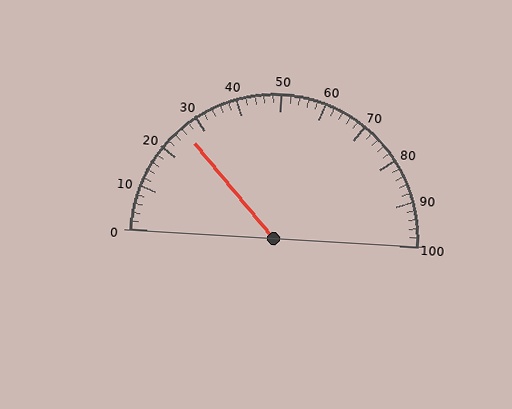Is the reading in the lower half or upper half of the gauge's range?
The reading is in the lower half of the range (0 to 100).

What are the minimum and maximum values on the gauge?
The gauge ranges from 0 to 100.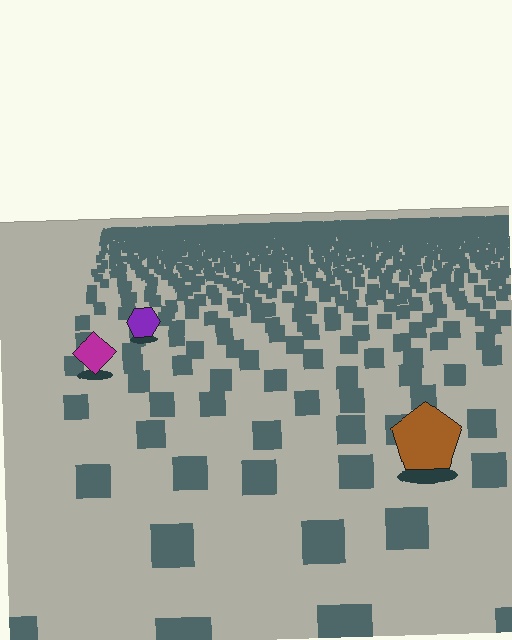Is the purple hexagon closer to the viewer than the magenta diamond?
No. The magenta diamond is closer — you can tell from the texture gradient: the ground texture is coarser near it.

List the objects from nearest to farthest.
From nearest to farthest: the brown pentagon, the magenta diamond, the purple hexagon.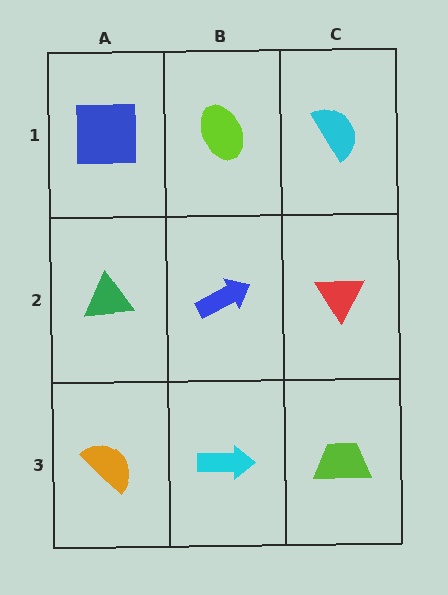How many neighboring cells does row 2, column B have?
4.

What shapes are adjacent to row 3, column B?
A blue arrow (row 2, column B), an orange semicircle (row 3, column A), a lime trapezoid (row 3, column C).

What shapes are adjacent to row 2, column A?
A blue square (row 1, column A), an orange semicircle (row 3, column A), a blue arrow (row 2, column B).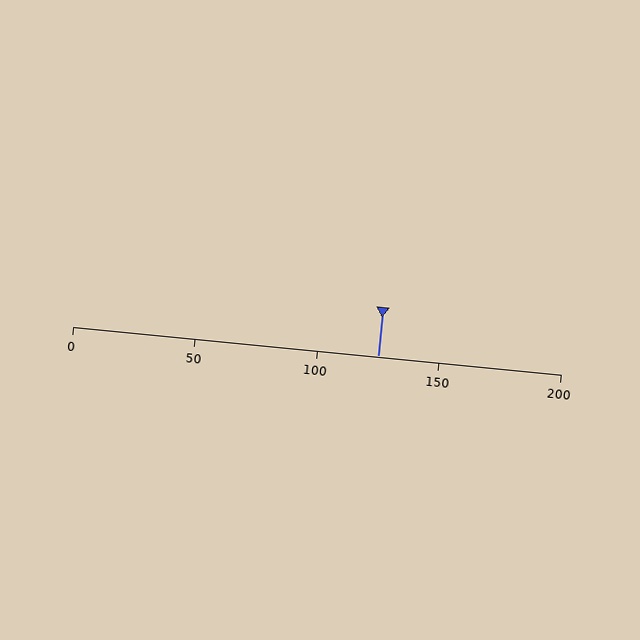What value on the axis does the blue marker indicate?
The marker indicates approximately 125.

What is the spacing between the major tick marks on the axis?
The major ticks are spaced 50 apart.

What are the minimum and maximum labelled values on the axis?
The axis runs from 0 to 200.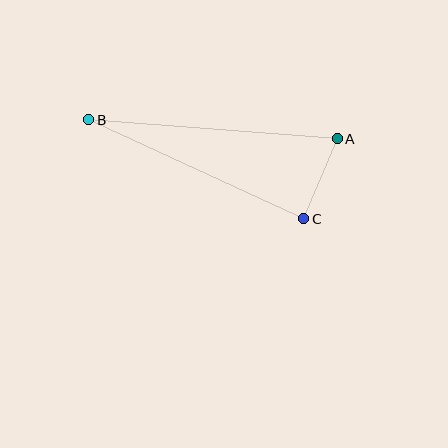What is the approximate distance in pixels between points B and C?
The distance between B and C is approximately 237 pixels.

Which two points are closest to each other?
Points A and C are closest to each other.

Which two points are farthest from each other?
Points A and B are farthest from each other.